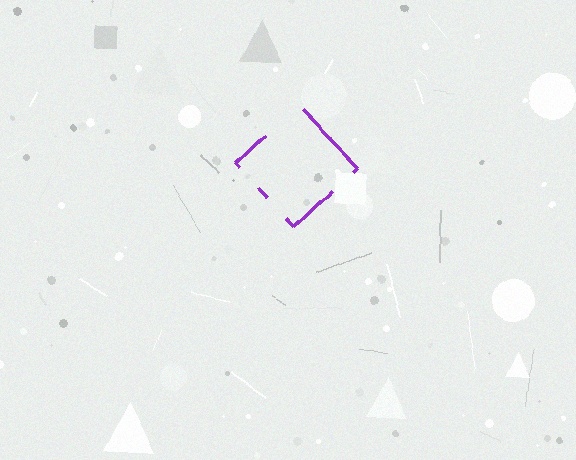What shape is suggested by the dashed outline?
The dashed outline suggests a diamond.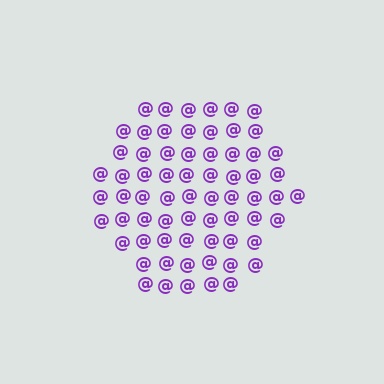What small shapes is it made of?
It is made of small at signs.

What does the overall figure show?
The overall figure shows a hexagon.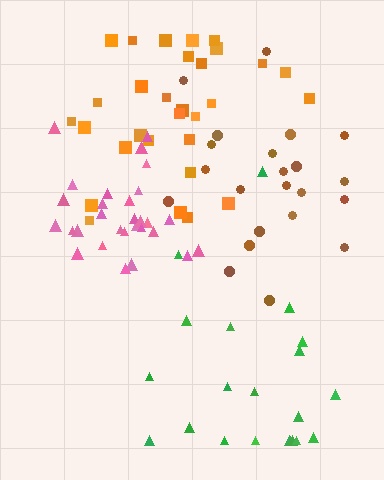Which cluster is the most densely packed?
Pink.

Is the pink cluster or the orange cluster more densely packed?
Pink.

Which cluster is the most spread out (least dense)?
Green.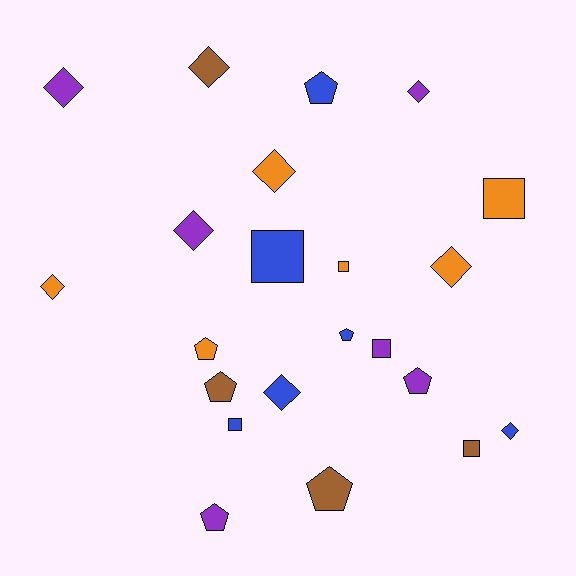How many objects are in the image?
There are 22 objects.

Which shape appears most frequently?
Diamond, with 9 objects.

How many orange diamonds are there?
There are 3 orange diamonds.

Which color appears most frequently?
Orange, with 6 objects.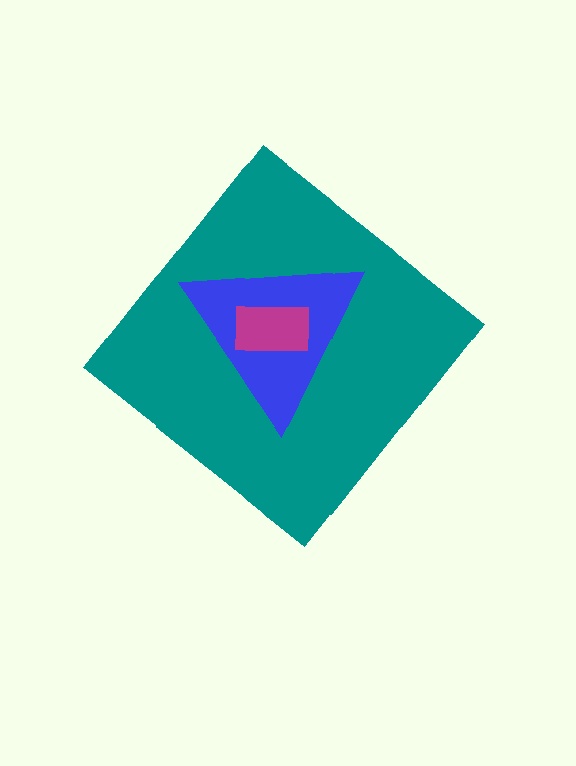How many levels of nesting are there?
3.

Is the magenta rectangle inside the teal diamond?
Yes.